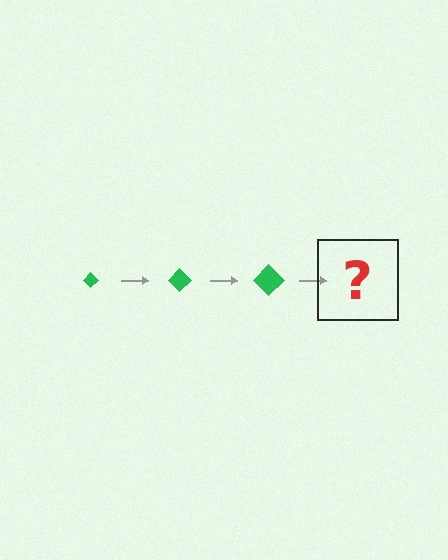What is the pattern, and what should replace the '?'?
The pattern is that the diamond gets progressively larger each step. The '?' should be a green diamond, larger than the previous one.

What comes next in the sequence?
The next element should be a green diamond, larger than the previous one.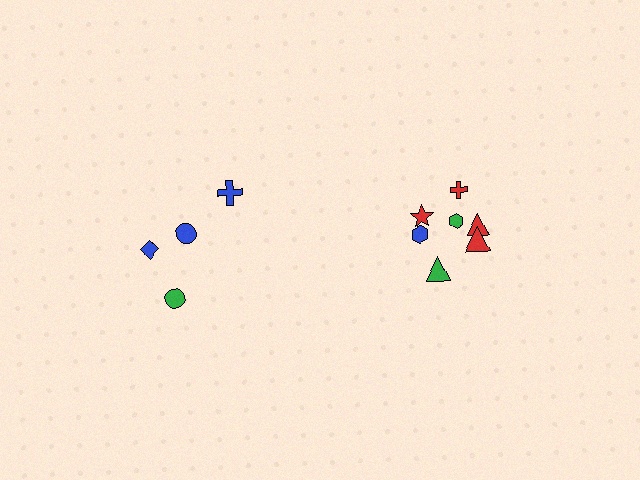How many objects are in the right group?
There are 7 objects.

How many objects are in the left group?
There are 4 objects.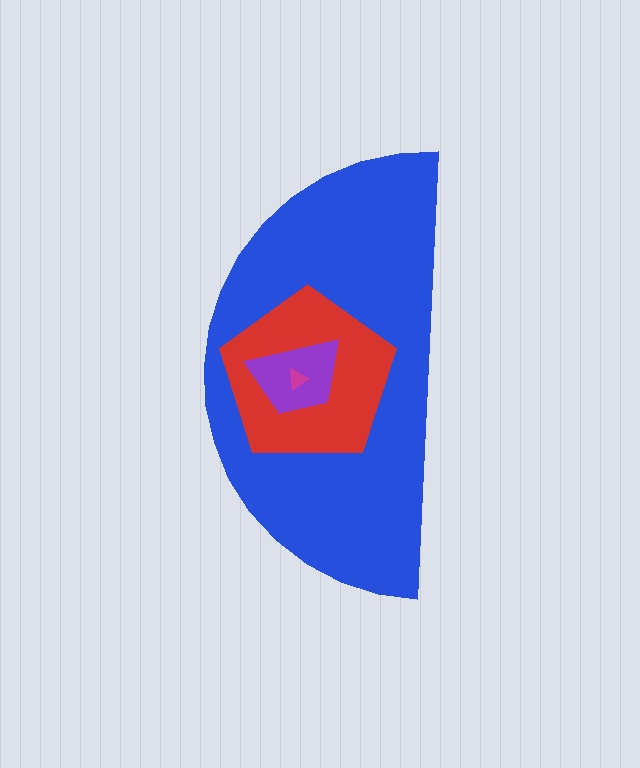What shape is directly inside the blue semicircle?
The red pentagon.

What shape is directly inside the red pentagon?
The purple trapezoid.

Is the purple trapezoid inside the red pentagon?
Yes.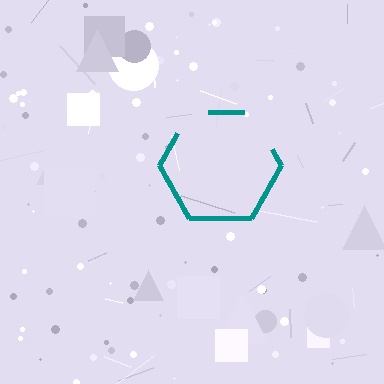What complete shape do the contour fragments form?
The contour fragments form a hexagon.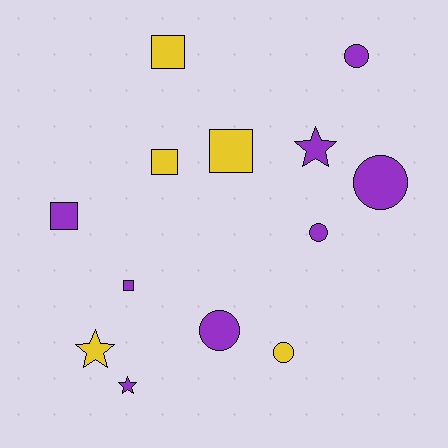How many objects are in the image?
There are 13 objects.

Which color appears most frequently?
Purple, with 8 objects.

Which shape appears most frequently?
Circle, with 5 objects.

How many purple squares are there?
There are 2 purple squares.